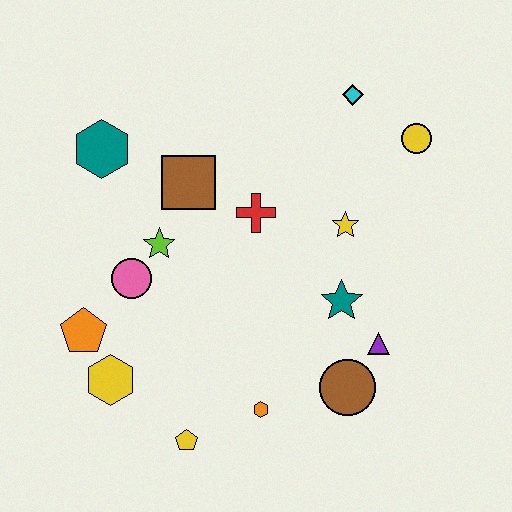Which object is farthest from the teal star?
The teal hexagon is farthest from the teal star.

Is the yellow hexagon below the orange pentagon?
Yes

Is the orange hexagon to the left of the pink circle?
No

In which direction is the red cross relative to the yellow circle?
The red cross is to the left of the yellow circle.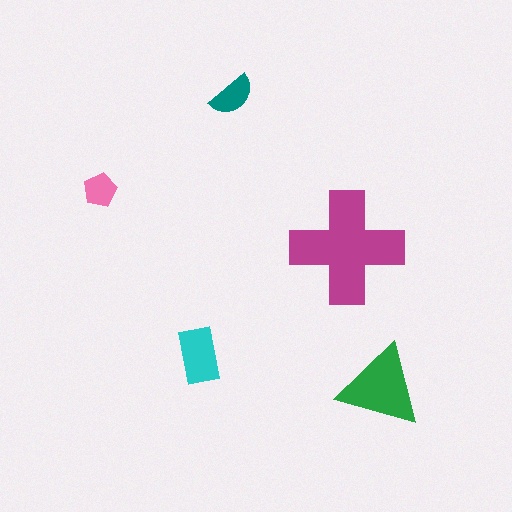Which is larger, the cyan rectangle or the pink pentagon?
The cyan rectangle.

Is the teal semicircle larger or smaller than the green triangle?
Smaller.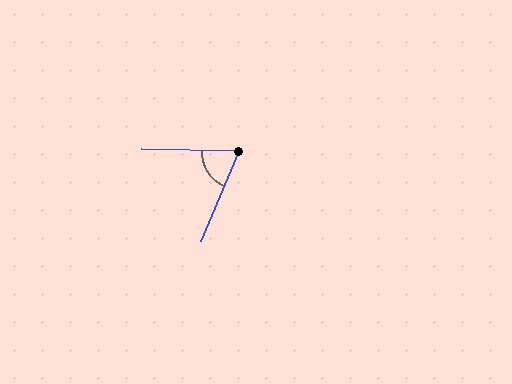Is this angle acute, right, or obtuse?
It is acute.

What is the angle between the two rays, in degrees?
Approximately 69 degrees.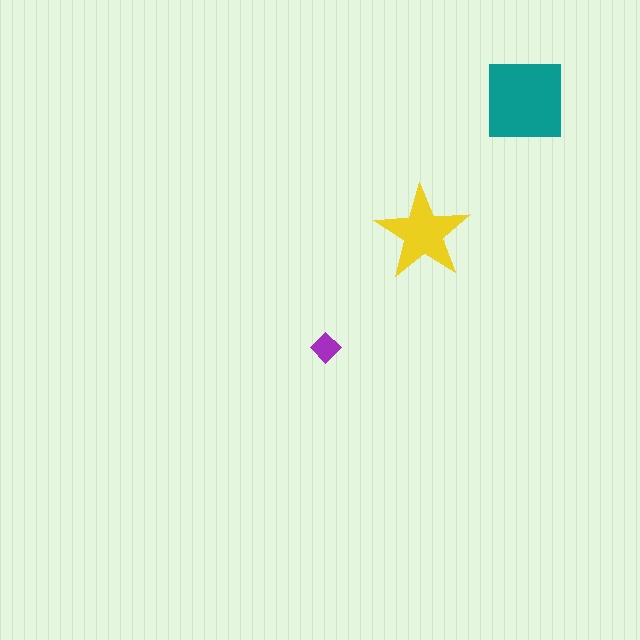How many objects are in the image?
There are 3 objects in the image.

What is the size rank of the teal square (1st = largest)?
1st.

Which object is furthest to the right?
The teal square is rightmost.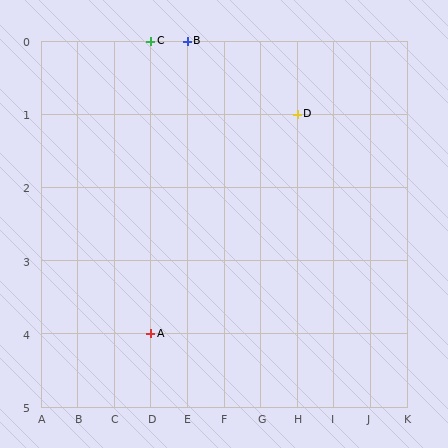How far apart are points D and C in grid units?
Points D and C are 4 columns and 1 row apart (about 4.1 grid units diagonally).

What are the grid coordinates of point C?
Point C is at grid coordinates (D, 0).